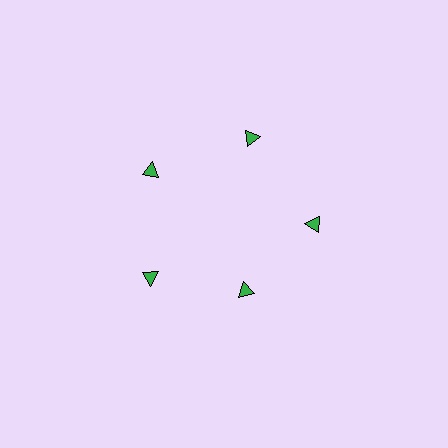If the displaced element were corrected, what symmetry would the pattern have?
It would have 5-fold rotational symmetry — the pattern would map onto itself every 72 degrees.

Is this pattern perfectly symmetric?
No. The 5 green triangles are arranged in a ring, but one element near the 5 o'clock position is pulled inward toward the center, breaking the 5-fold rotational symmetry.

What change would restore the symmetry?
The symmetry would be restored by moving it outward, back onto the ring so that all 5 triangles sit at equal angles and equal distance from the center.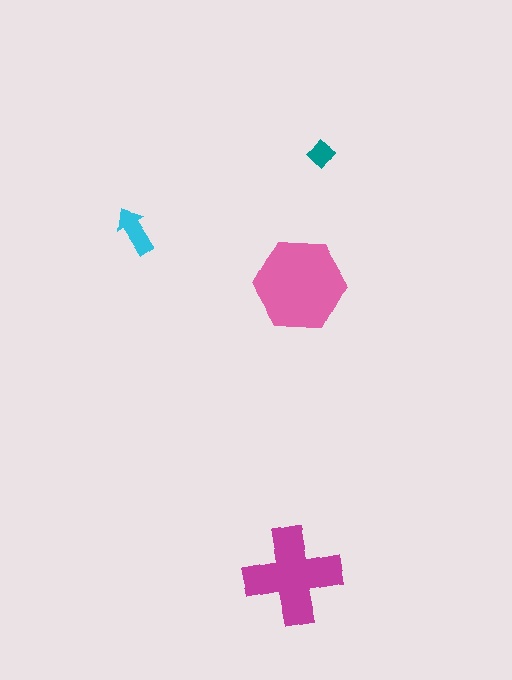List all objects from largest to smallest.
The pink hexagon, the magenta cross, the cyan arrow, the teal diamond.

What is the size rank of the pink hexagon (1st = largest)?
1st.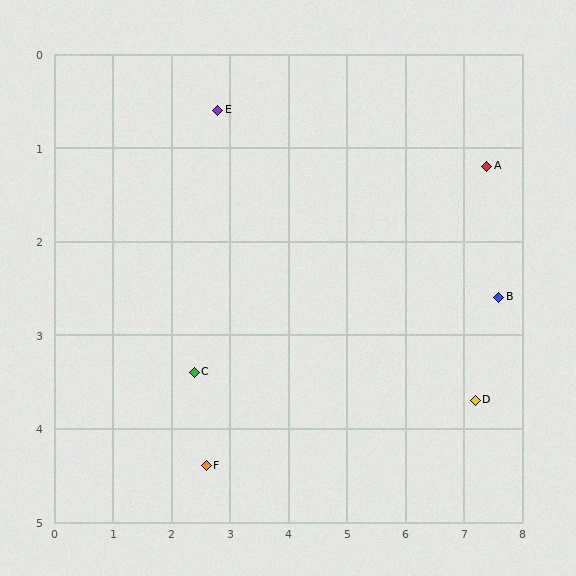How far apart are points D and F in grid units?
Points D and F are about 4.7 grid units apart.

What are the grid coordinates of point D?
Point D is at approximately (7.2, 3.7).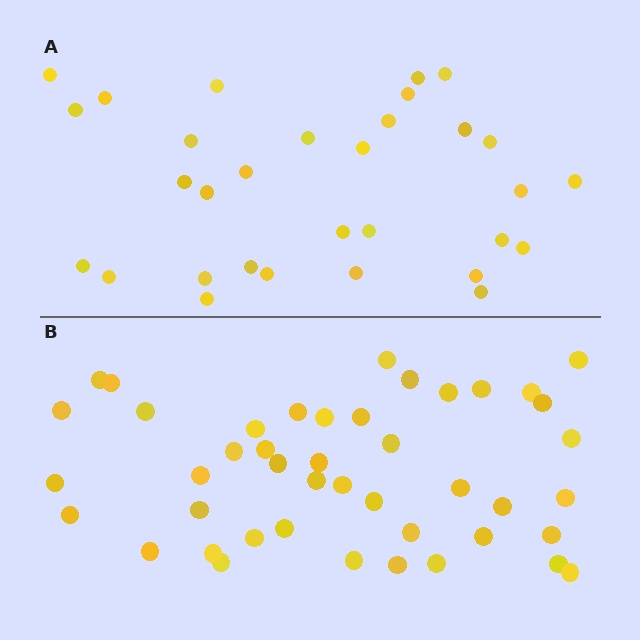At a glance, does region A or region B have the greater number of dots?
Region B (the bottom region) has more dots.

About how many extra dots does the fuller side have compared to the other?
Region B has approximately 15 more dots than region A.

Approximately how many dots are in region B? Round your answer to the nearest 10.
About 40 dots. (The exact count is 44, which rounds to 40.)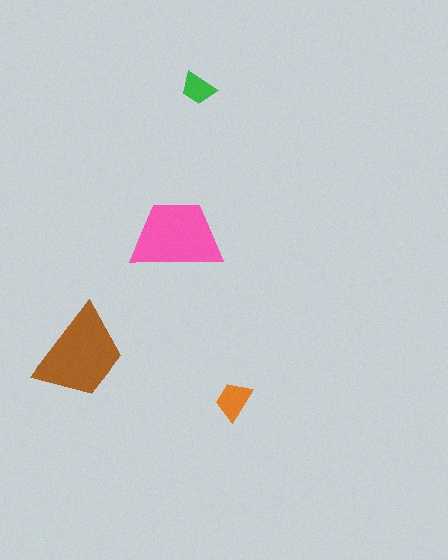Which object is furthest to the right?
The orange trapezoid is rightmost.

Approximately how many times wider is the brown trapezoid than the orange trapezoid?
About 2.5 times wider.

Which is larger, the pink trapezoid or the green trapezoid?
The pink one.